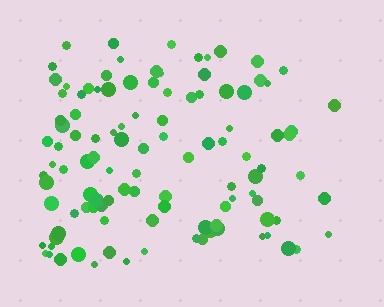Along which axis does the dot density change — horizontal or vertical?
Horizontal.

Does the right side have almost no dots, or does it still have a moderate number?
Still a moderate number, just noticeably fewer than the left.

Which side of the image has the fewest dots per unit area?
The right.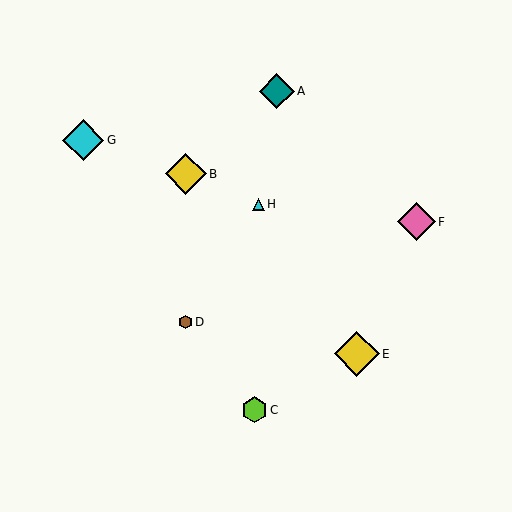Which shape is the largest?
The yellow diamond (labeled E) is the largest.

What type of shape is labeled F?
Shape F is a pink diamond.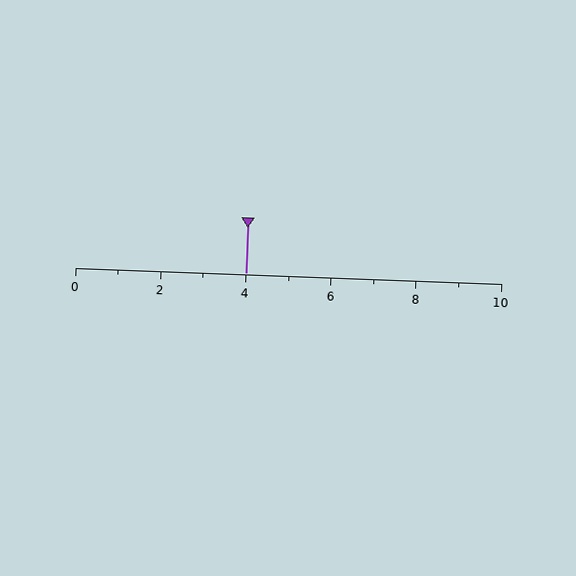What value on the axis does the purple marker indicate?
The marker indicates approximately 4.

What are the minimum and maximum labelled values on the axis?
The axis runs from 0 to 10.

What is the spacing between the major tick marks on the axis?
The major ticks are spaced 2 apart.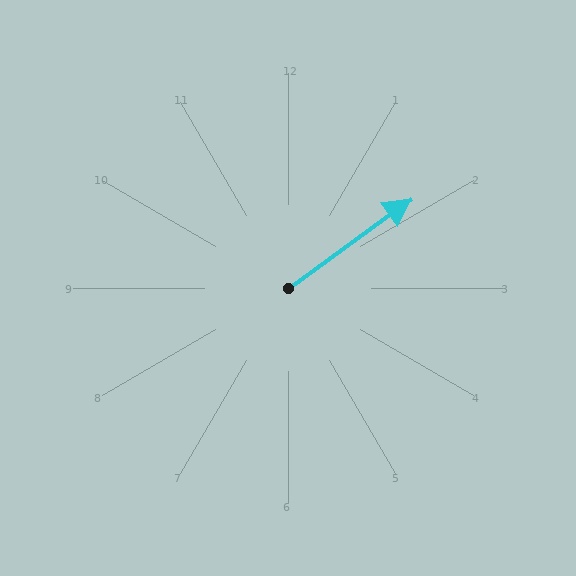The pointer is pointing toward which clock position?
Roughly 2 o'clock.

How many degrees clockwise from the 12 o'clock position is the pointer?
Approximately 54 degrees.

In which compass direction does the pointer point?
Northeast.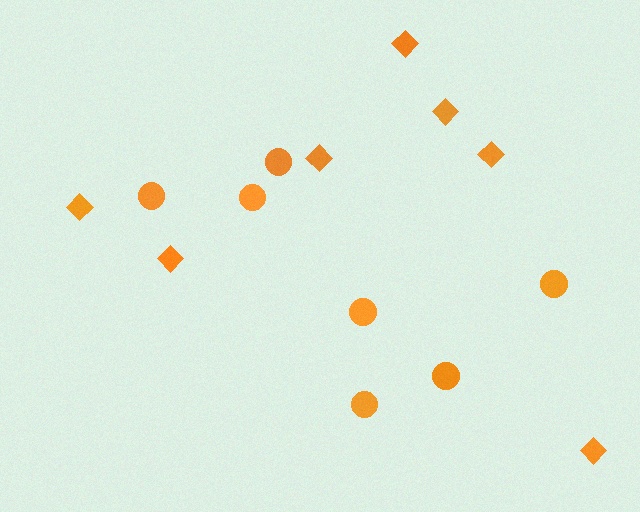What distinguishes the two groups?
There are 2 groups: one group of circles (7) and one group of diamonds (7).